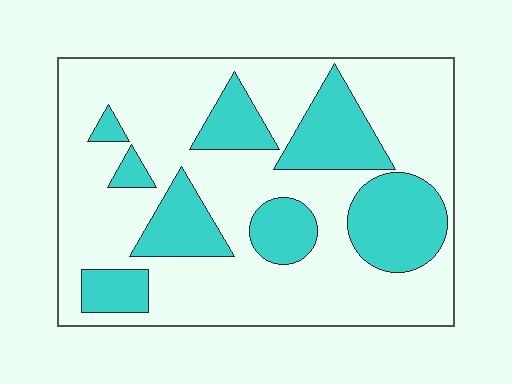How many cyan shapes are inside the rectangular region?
8.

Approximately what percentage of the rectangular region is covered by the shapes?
Approximately 30%.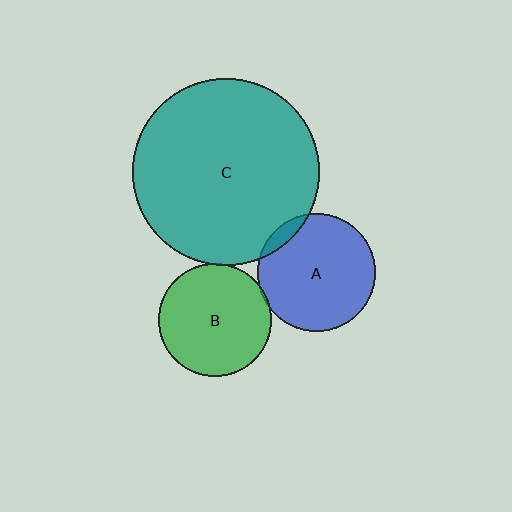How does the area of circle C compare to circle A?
Approximately 2.5 times.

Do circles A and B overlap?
Yes.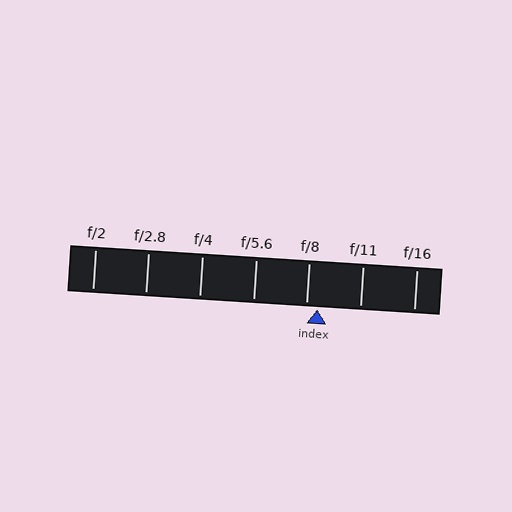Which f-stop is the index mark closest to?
The index mark is closest to f/8.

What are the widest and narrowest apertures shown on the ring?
The widest aperture shown is f/2 and the narrowest is f/16.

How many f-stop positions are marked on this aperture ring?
There are 7 f-stop positions marked.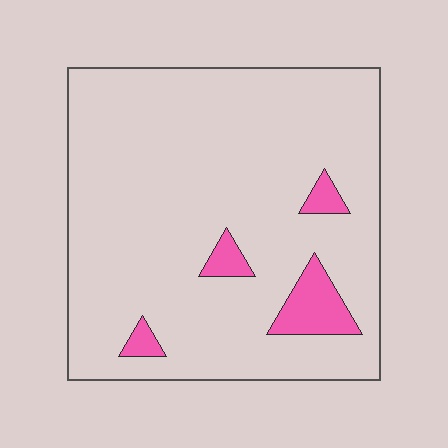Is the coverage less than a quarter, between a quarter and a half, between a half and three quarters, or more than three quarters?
Less than a quarter.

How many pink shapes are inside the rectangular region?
4.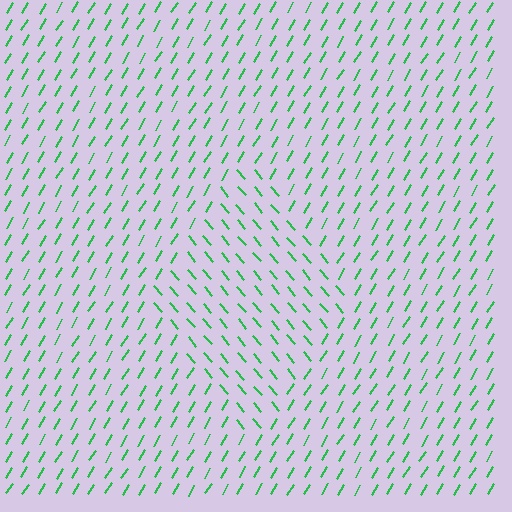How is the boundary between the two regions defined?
The boundary is defined purely by a change in line orientation (approximately 71 degrees difference). All lines are the same color and thickness.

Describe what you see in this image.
The image is filled with small green line segments. A diamond region in the image has lines oriented differently from the surrounding lines, creating a visible texture boundary.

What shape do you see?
I see a diamond.